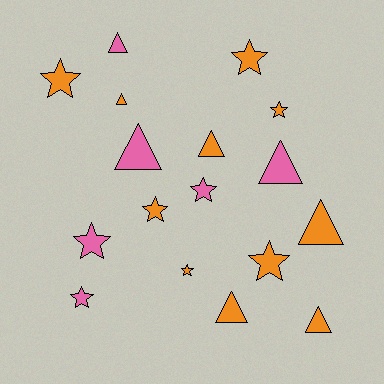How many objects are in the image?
There are 17 objects.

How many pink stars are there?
There are 3 pink stars.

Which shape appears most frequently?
Star, with 9 objects.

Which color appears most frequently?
Orange, with 11 objects.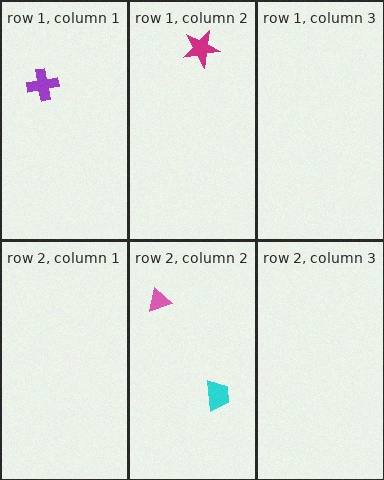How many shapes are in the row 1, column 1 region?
1.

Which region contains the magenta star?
The row 1, column 2 region.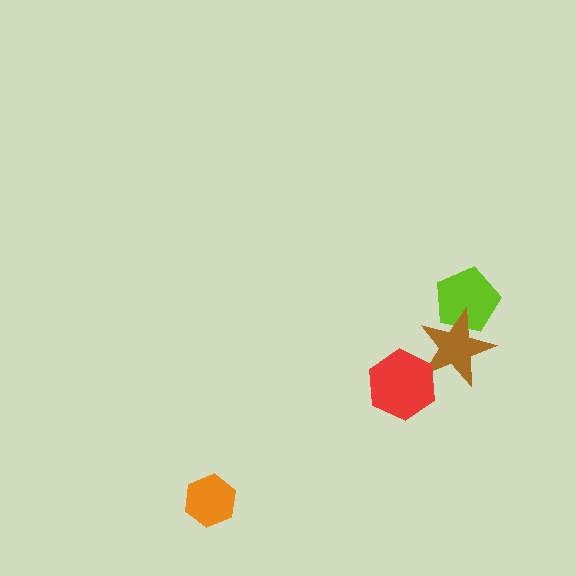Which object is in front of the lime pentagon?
The brown star is in front of the lime pentagon.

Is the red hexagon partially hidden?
No, no other shape covers it.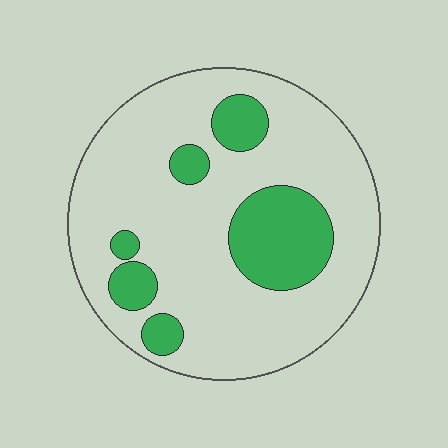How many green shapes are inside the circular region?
6.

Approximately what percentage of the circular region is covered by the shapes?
Approximately 20%.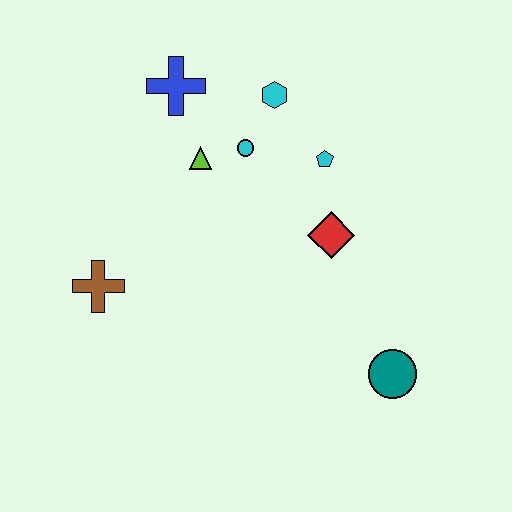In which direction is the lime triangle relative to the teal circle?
The lime triangle is above the teal circle.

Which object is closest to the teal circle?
The red diamond is closest to the teal circle.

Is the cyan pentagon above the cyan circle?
No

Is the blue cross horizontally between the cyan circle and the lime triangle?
No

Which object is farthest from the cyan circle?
The teal circle is farthest from the cyan circle.